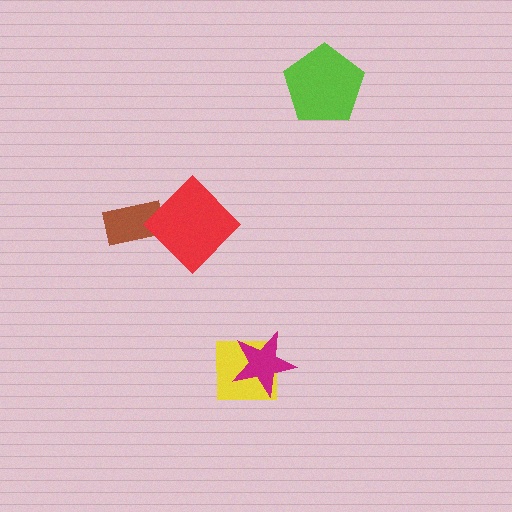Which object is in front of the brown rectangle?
The red diamond is in front of the brown rectangle.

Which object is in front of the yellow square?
The magenta star is in front of the yellow square.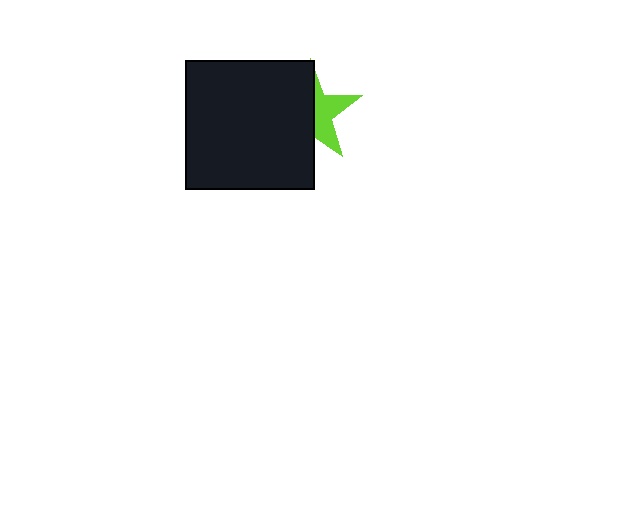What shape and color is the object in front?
The object in front is a black square.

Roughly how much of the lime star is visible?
A small part of it is visible (roughly 41%).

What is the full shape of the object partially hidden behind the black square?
The partially hidden object is a lime star.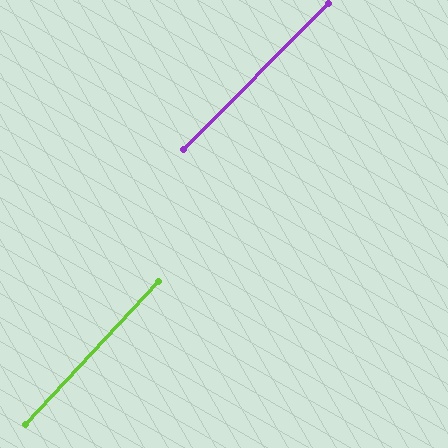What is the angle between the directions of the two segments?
Approximately 2 degrees.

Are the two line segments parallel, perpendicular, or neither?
Parallel — their directions differ by only 1.9°.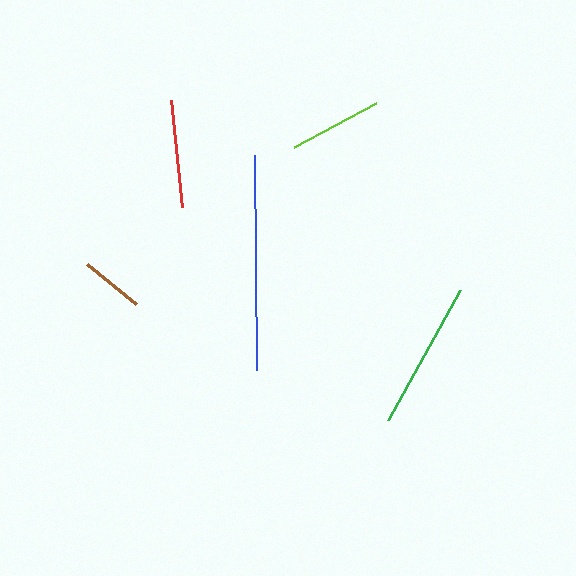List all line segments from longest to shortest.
From longest to shortest: blue, green, red, lime, brown.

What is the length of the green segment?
The green segment is approximately 149 pixels long.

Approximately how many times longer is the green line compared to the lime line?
The green line is approximately 1.6 times the length of the lime line.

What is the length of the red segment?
The red segment is approximately 107 pixels long.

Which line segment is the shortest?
The brown line is the shortest at approximately 63 pixels.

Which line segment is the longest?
The blue line is the longest at approximately 215 pixels.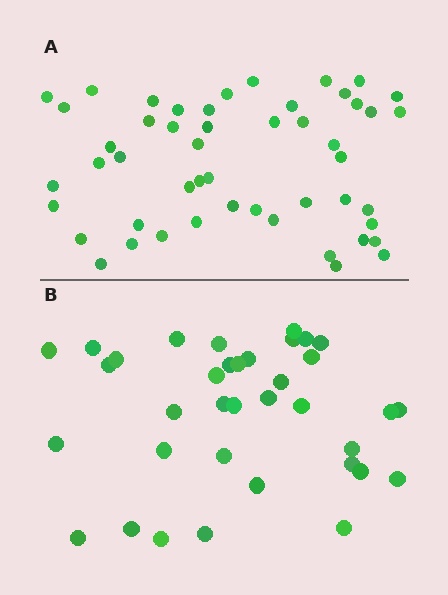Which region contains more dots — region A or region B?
Region A (the top region) has more dots.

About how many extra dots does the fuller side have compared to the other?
Region A has approximately 15 more dots than region B.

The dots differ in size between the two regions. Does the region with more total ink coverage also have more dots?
No. Region B has more total ink coverage because its dots are larger, but region A actually contains more individual dots. Total area can be misleading — the number of items is what matters here.